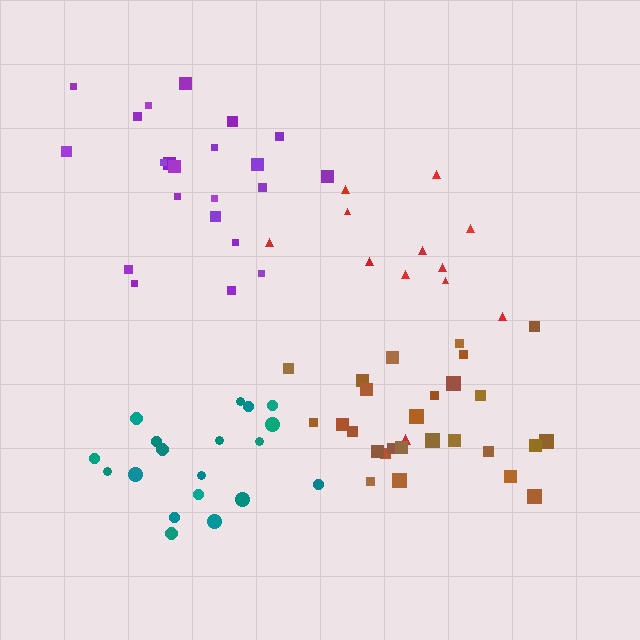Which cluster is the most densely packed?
Brown.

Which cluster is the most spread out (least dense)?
Red.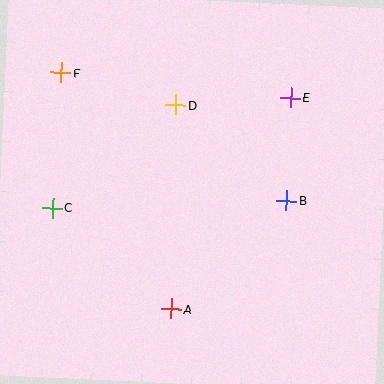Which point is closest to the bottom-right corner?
Point B is closest to the bottom-right corner.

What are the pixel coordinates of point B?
Point B is at (287, 201).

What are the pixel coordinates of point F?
Point F is at (61, 73).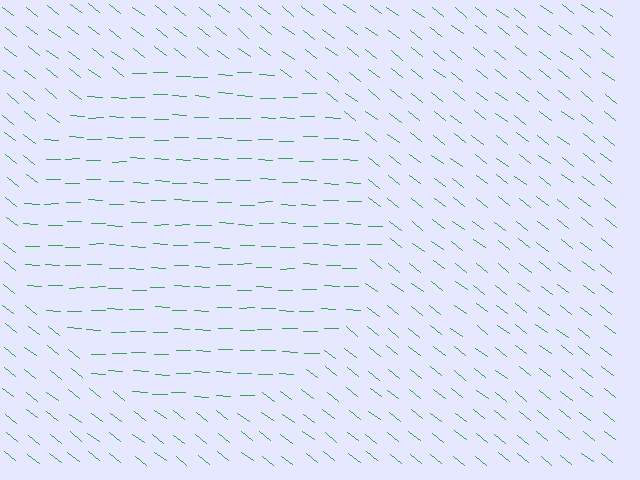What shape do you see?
I see a circle.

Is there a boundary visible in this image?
Yes, there is a texture boundary formed by a change in line orientation.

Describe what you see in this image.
The image is filled with small green line segments. A circle region in the image has lines oriented differently from the surrounding lines, creating a visible texture boundary.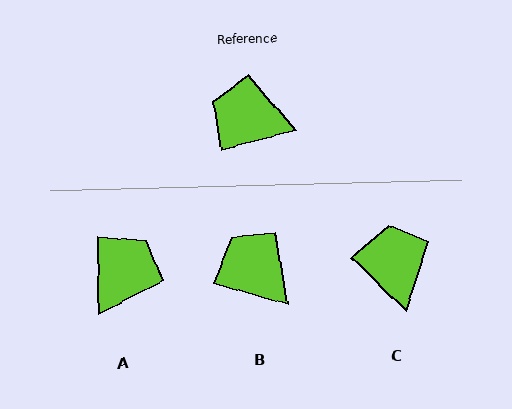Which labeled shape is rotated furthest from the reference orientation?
A, about 104 degrees away.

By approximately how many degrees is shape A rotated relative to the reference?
Approximately 104 degrees clockwise.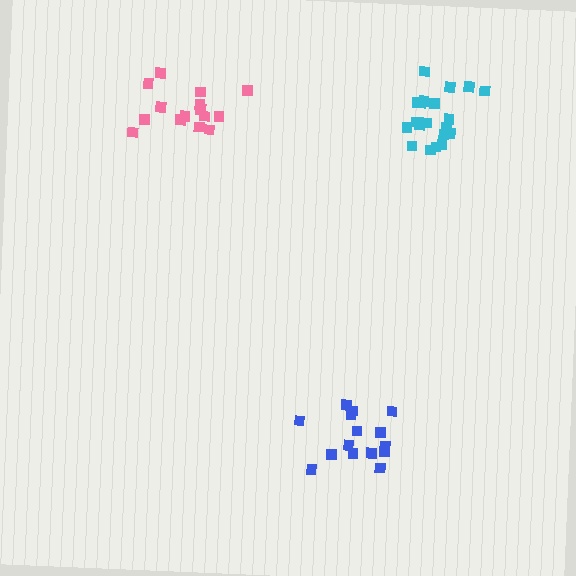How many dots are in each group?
Group 1: 15 dots, Group 2: 15 dots, Group 3: 20 dots (50 total).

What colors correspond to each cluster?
The clusters are colored: pink, blue, cyan.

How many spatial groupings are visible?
There are 3 spatial groupings.